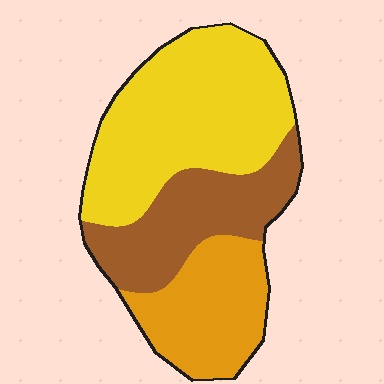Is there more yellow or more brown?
Yellow.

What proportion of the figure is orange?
Orange covers 25% of the figure.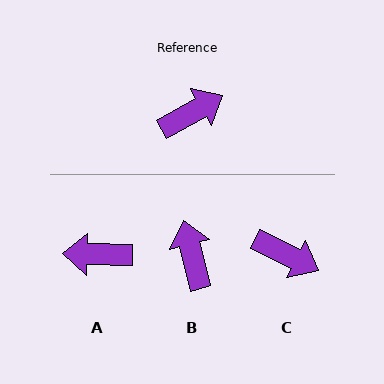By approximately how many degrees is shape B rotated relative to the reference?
Approximately 74 degrees counter-clockwise.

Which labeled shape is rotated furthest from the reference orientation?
A, about 149 degrees away.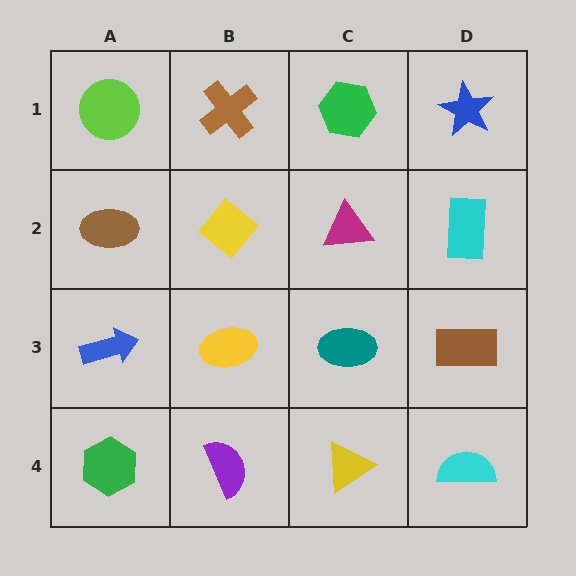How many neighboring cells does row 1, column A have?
2.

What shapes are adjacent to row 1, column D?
A cyan rectangle (row 2, column D), a green hexagon (row 1, column C).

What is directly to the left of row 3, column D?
A teal ellipse.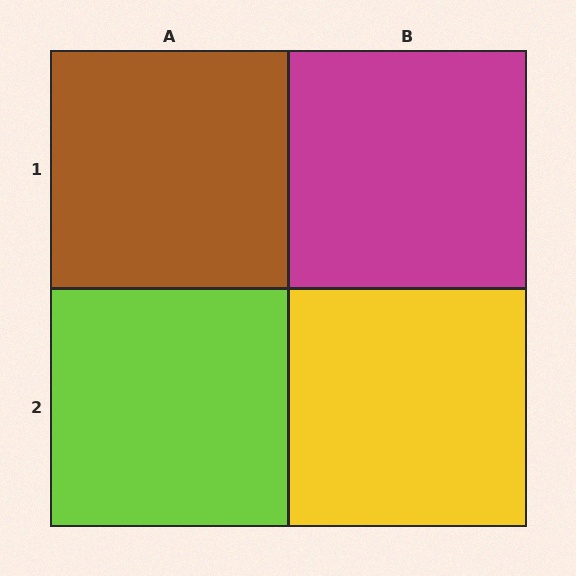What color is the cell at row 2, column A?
Lime.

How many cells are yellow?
1 cell is yellow.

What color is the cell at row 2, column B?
Yellow.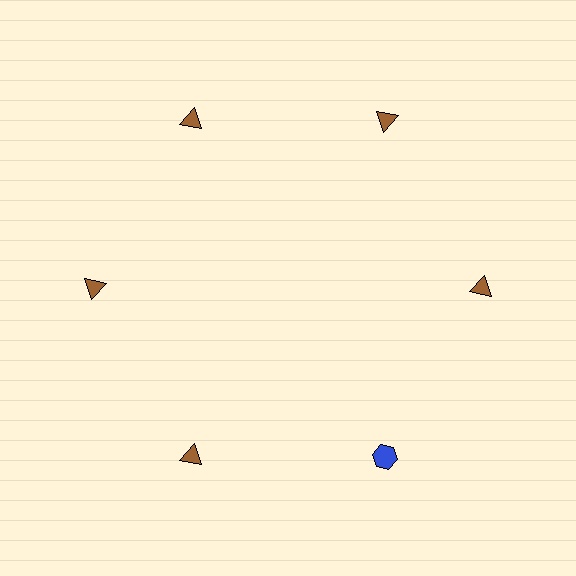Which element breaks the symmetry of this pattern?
The blue hexagon at roughly the 5 o'clock position breaks the symmetry. All other shapes are brown triangles.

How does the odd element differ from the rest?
It differs in both color (blue instead of brown) and shape (hexagon instead of triangle).